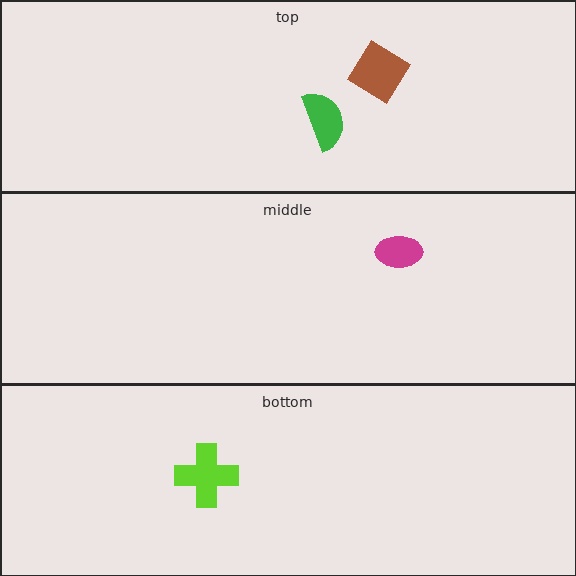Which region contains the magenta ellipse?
The middle region.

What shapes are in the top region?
The green semicircle, the brown diamond.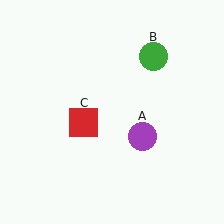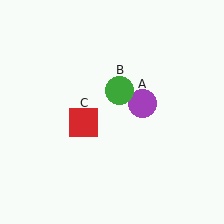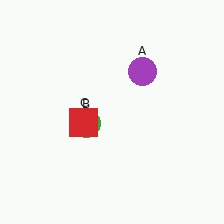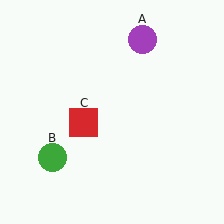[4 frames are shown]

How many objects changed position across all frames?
2 objects changed position: purple circle (object A), green circle (object B).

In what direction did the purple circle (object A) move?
The purple circle (object A) moved up.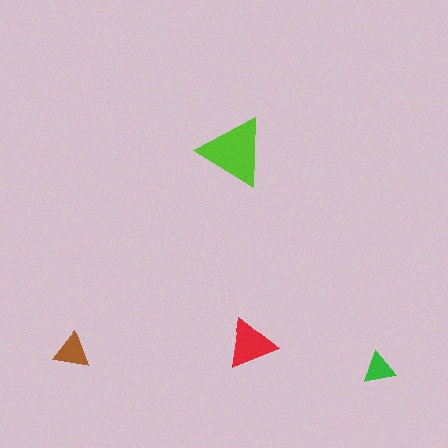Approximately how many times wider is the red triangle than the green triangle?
About 1.5 times wider.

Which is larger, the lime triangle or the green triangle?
The lime one.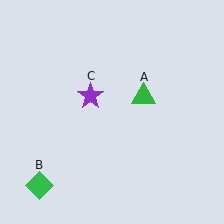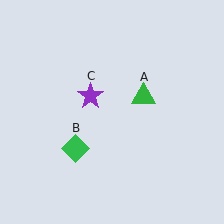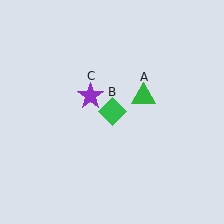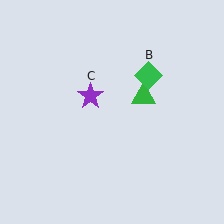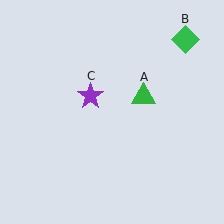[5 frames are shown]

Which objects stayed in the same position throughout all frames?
Green triangle (object A) and purple star (object C) remained stationary.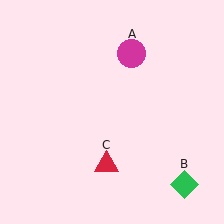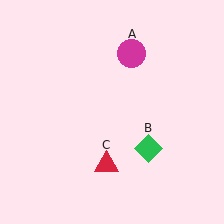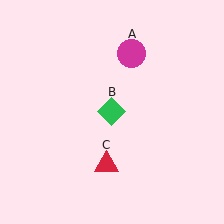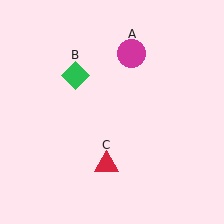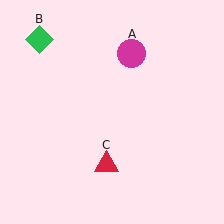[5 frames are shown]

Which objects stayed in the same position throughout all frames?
Magenta circle (object A) and red triangle (object C) remained stationary.